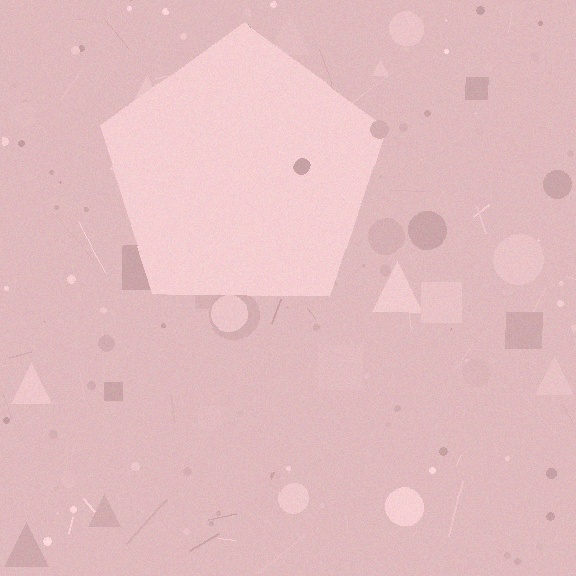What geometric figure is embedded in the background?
A pentagon is embedded in the background.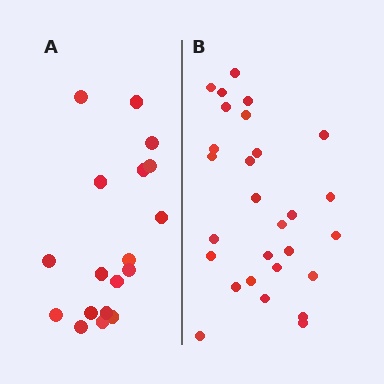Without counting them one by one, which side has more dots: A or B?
Region B (the right region) has more dots.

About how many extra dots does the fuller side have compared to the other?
Region B has roughly 10 or so more dots than region A.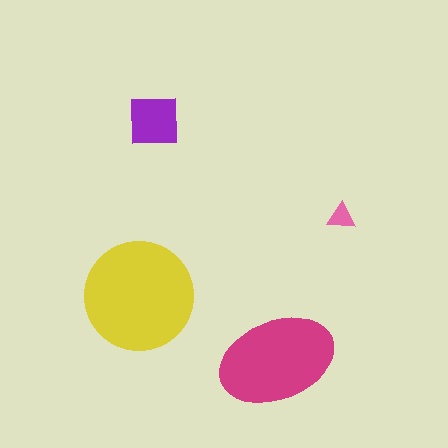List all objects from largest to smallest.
The yellow circle, the magenta ellipse, the purple square, the pink triangle.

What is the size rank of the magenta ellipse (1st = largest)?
2nd.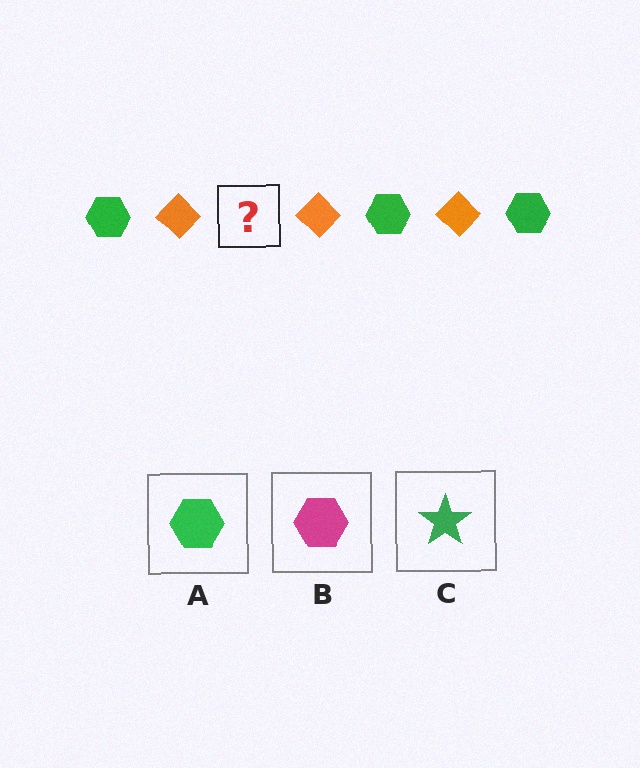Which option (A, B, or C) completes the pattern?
A.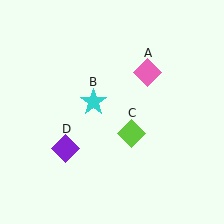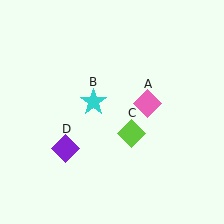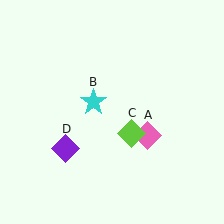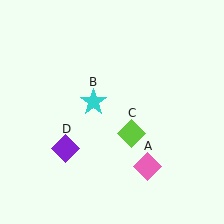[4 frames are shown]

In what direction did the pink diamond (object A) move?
The pink diamond (object A) moved down.